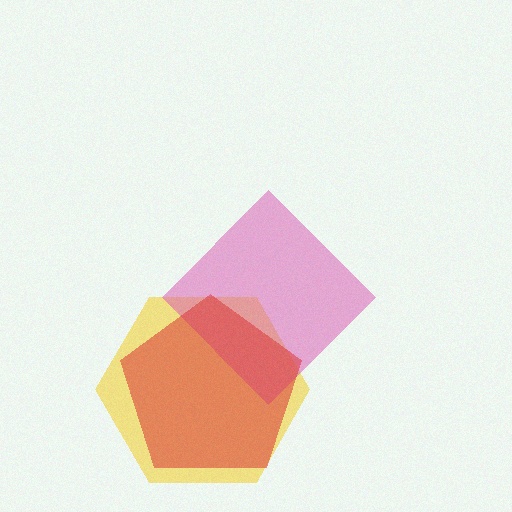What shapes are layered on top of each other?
The layered shapes are: a yellow hexagon, a pink diamond, a red pentagon.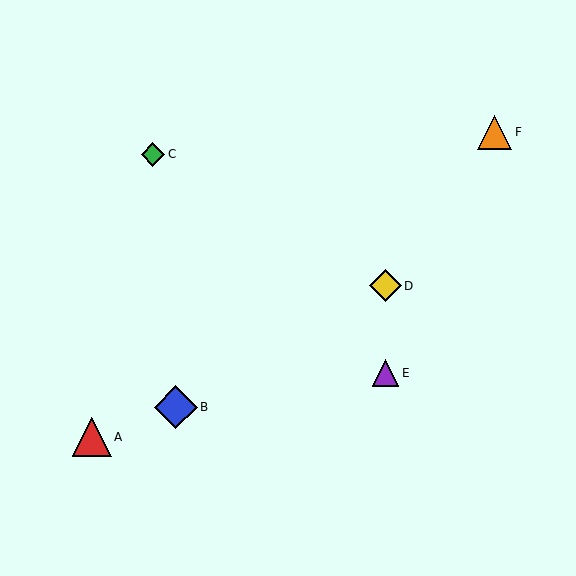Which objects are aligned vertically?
Objects D, E are aligned vertically.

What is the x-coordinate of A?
Object A is at x≈92.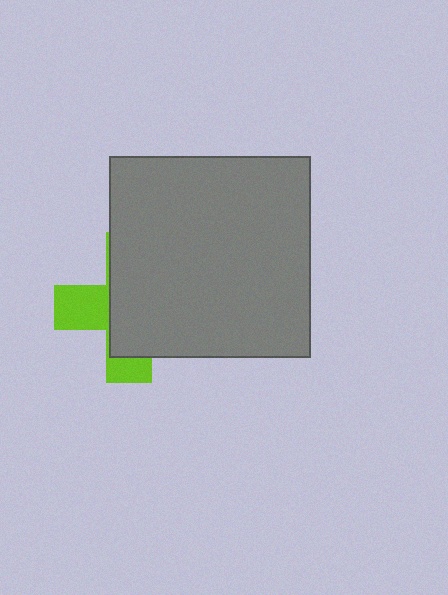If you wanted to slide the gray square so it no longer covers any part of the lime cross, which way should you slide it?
Slide it right — that is the most direct way to separate the two shapes.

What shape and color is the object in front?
The object in front is a gray square.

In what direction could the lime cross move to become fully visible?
The lime cross could move left. That would shift it out from behind the gray square entirely.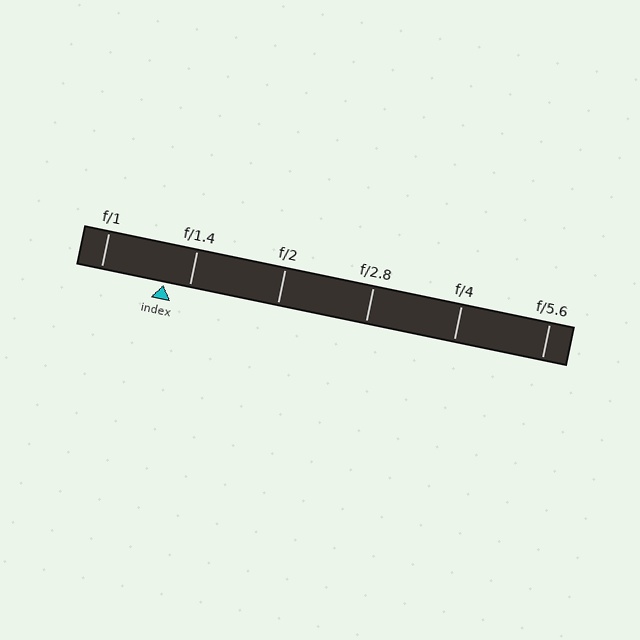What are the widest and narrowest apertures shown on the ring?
The widest aperture shown is f/1 and the narrowest is f/5.6.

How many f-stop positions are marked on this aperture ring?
There are 6 f-stop positions marked.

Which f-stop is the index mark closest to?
The index mark is closest to f/1.4.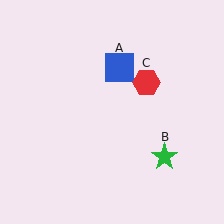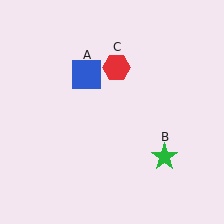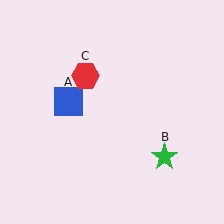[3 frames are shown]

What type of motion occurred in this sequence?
The blue square (object A), red hexagon (object C) rotated counterclockwise around the center of the scene.